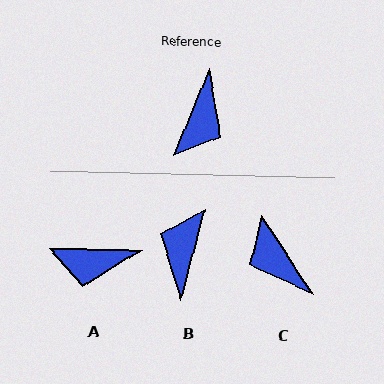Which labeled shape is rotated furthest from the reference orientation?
B, about 172 degrees away.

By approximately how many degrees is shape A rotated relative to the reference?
Approximately 68 degrees clockwise.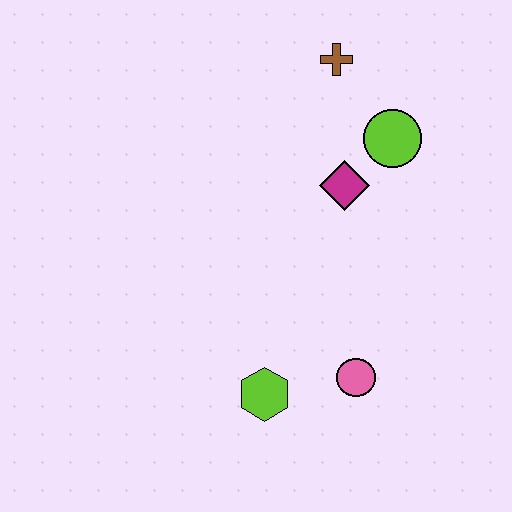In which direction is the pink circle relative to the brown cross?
The pink circle is below the brown cross.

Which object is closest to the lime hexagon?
The pink circle is closest to the lime hexagon.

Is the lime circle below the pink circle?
No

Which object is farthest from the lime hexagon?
The brown cross is farthest from the lime hexagon.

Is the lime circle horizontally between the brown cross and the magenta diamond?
No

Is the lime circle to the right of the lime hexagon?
Yes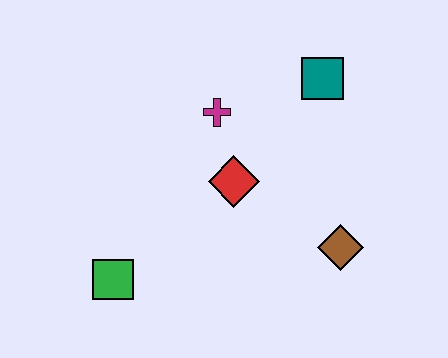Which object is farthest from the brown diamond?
The green square is farthest from the brown diamond.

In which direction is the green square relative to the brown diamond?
The green square is to the left of the brown diamond.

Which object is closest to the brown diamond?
The red diamond is closest to the brown diamond.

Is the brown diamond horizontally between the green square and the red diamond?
No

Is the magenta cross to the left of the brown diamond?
Yes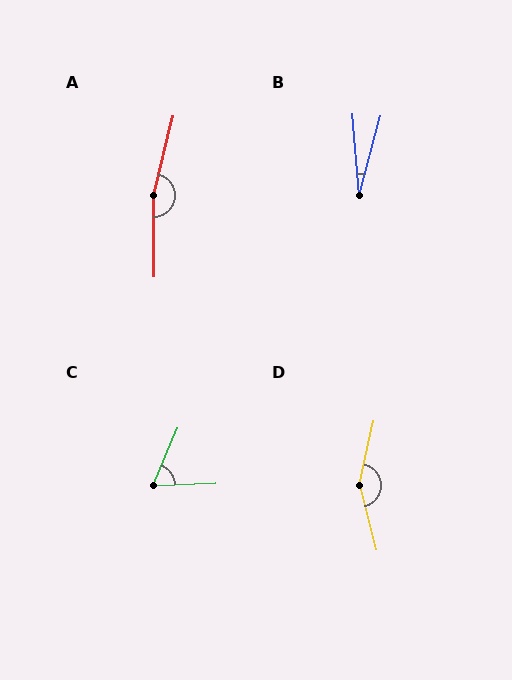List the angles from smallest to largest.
B (19°), C (65°), D (153°), A (166°).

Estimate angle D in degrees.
Approximately 153 degrees.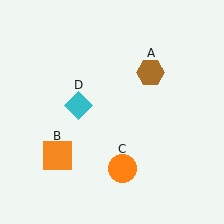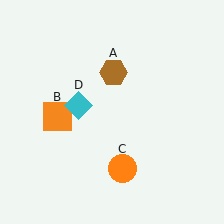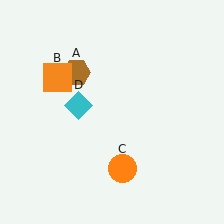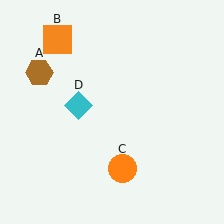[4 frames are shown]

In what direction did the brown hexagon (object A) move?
The brown hexagon (object A) moved left.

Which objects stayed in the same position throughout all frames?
Orange circle (object C) and cyan diamond (object D) remained stationary.